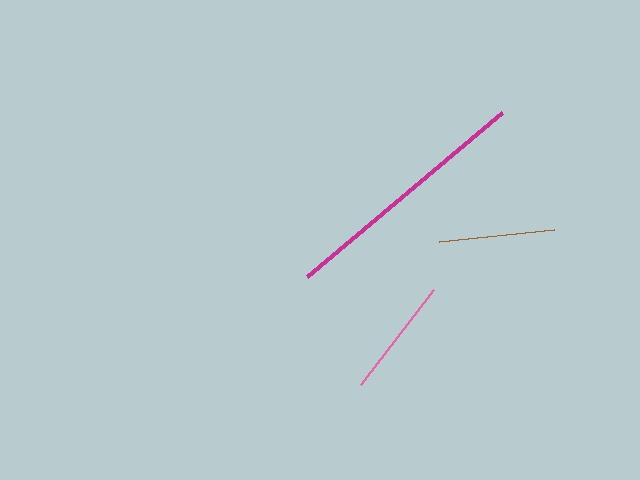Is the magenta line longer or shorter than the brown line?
The magenta line is longer than the brown line.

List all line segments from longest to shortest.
From longest to shortest: magenta, pink, brown.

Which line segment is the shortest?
The brown line is the shortest at approximately 115 pixels.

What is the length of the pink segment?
The pink segment is approximately 119 pixels long.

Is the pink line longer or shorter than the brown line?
The pink line is longer than the brown line.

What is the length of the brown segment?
The brown segment is approximately 115 pixels long.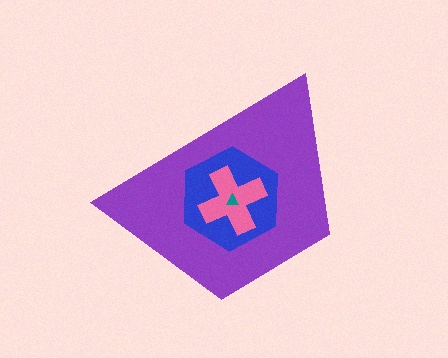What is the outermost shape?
The purple trapezoid.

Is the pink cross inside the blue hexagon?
Yes.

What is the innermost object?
The teal triangle.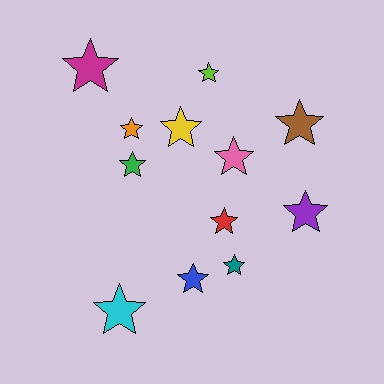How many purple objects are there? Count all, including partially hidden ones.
There is 1 purple object.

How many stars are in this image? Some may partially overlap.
There are 12 stars.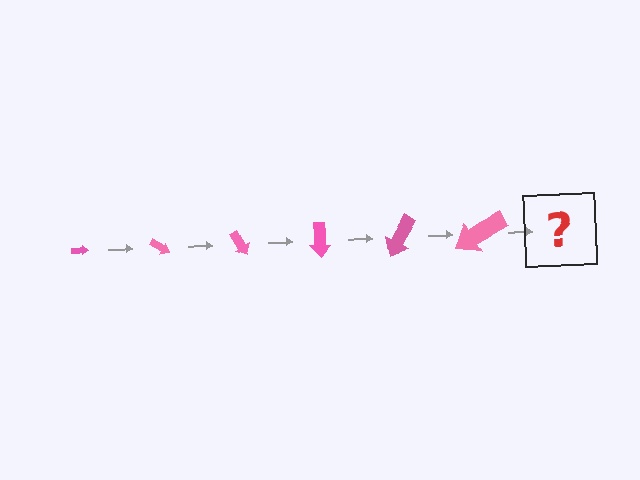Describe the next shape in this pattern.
It should be an arrow, larger than the previous one and rotated 180 degrees from the start.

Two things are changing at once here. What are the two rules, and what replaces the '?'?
The two rules are that the arrow grows larger each step and it rotates 30 degrees each step. The '?' should be an arrow, larger than the previous one and rotated 180 degrees from the start.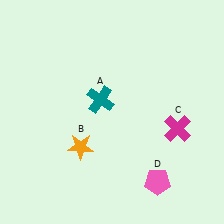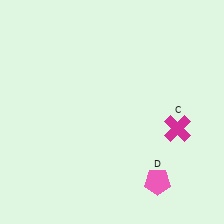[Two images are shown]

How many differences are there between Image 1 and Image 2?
There are 2 differences between the two images.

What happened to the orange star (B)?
The orange star (B) was removed in Image 2. It was in the bottom-left area of Image 1.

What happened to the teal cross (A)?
The teal cross (A) was removed in Image 2. It was in the top-left area of Image 1.